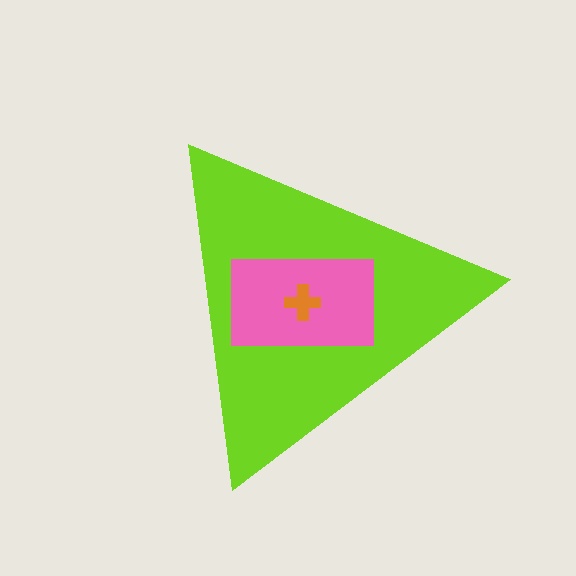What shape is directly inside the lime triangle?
The pink rectangle.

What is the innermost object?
The orange cross.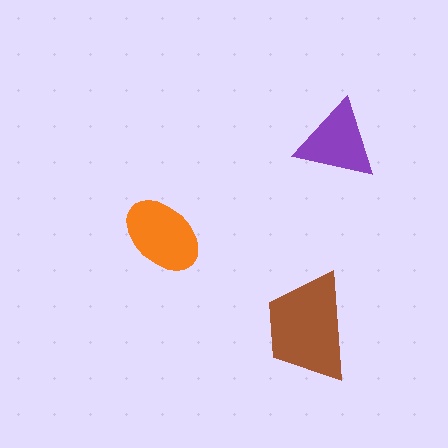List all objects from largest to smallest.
The brown trapezoid, the orange ellipse, the purple triangle.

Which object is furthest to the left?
The orange ellipse is leftmost.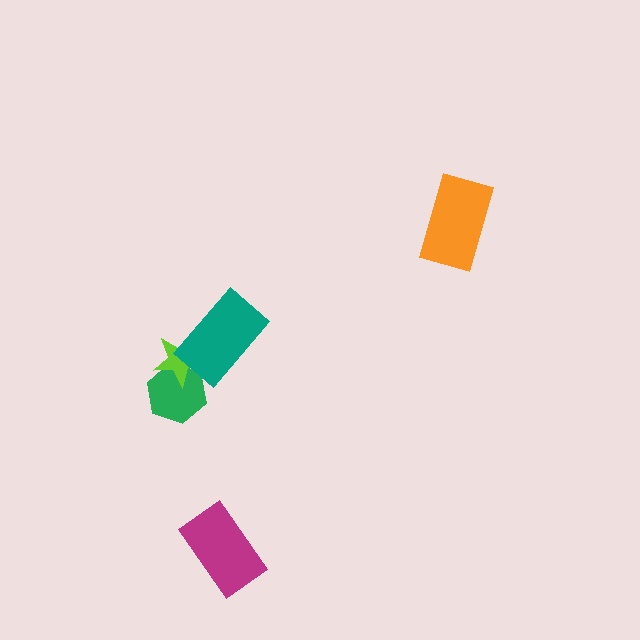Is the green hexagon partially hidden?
Yes, it is partially covered by another shape.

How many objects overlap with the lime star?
2 objects overlap with the lime star.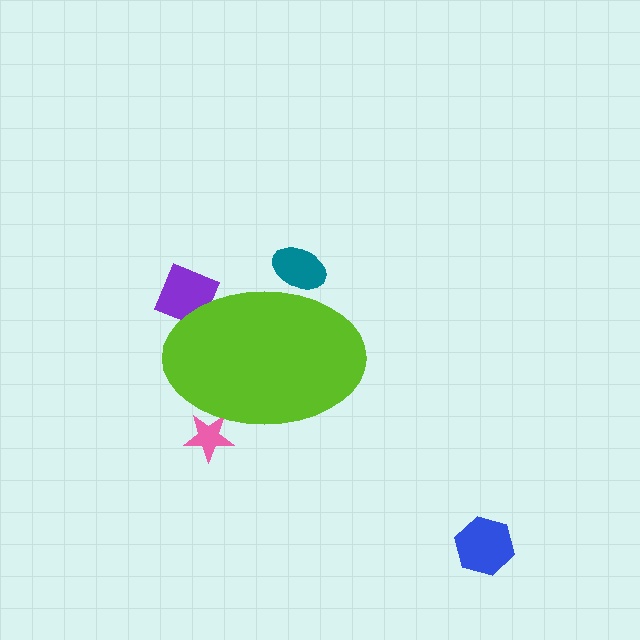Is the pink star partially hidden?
Yes, the pink star is partially hidden behind the lime ellipse.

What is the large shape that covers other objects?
A lime ellipse.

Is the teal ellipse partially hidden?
Yes, the teal ellipse is partially hidden behind the lime ellipse.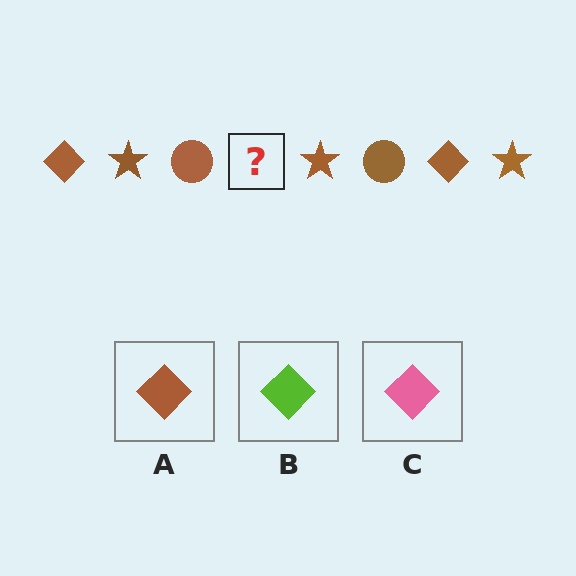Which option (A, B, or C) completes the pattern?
A.